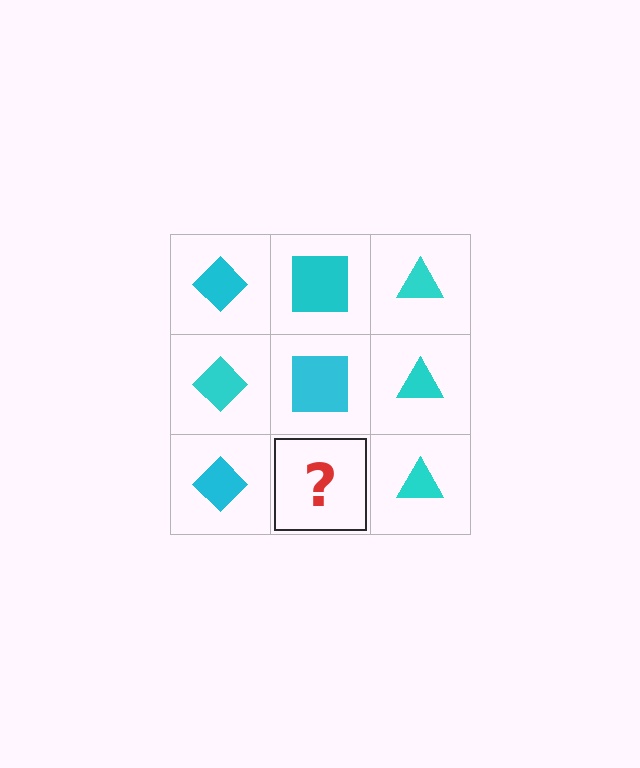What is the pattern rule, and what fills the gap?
The rule is that each column has a consistent shape. The gap should be filled with a cyan square.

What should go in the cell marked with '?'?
The missing cell should contain a cyan square.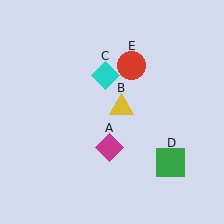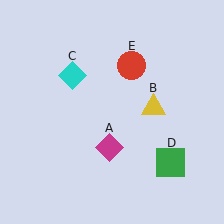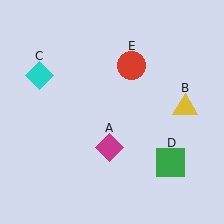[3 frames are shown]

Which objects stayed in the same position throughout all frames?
Magenta diamond (object A) and green square (object D) and red circle (object E) remained stationary.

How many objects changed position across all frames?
2 objects changed position: yellow triangle (object B), cyan diamond (object C).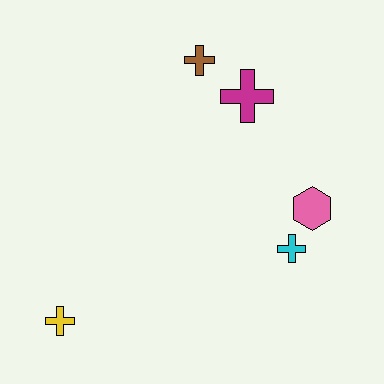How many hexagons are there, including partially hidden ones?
There is 1 hexagon.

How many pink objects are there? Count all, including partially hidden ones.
There is 1 pink object.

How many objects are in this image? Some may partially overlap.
There are 5 objects.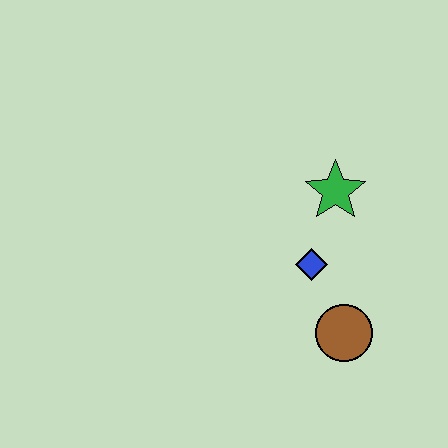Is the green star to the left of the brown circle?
Yes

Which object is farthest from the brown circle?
The green star is farthest from the brown circle.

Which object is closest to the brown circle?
The blue diamond is closest to the brown circle.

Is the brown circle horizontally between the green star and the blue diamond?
No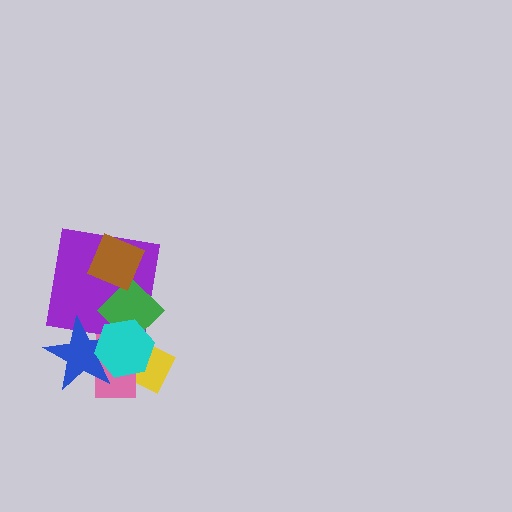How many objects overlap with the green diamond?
4 objects overlap with the green diamond.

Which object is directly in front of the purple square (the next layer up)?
The green diamond is directly in front of the purple square.